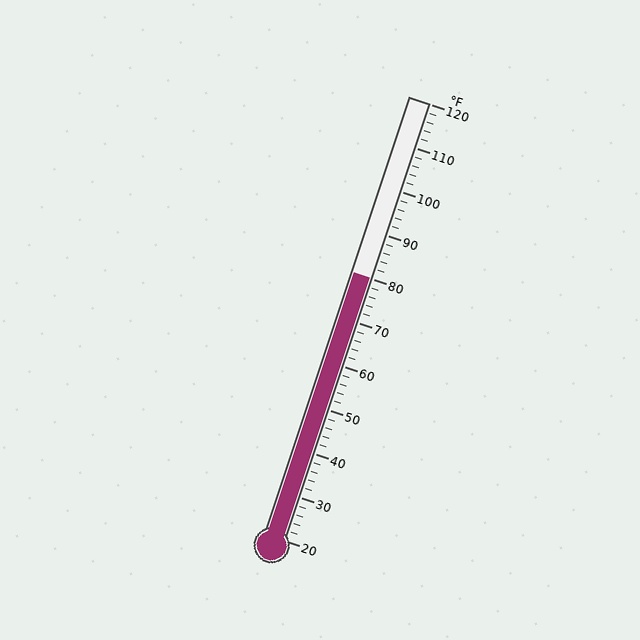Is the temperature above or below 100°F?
The temperature is below 100°F.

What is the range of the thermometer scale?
The thermometer scale ranges from 20°F to 120°F.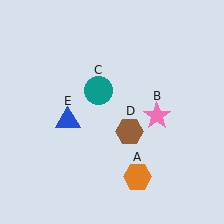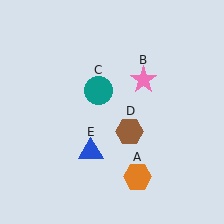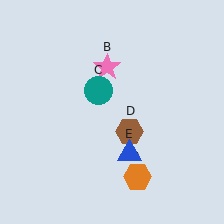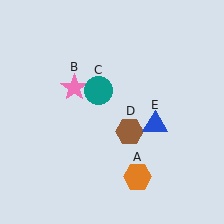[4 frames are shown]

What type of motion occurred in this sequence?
The pink star (object B), blue triangle (object E) rotated counterclockwise around the center of the scene.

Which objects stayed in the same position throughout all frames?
Orange hexagon (object A) and teal circle (object C) and brown hexagon (object D) remained stationary.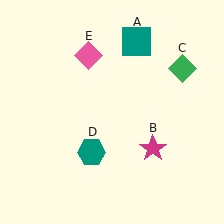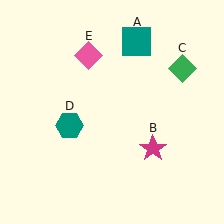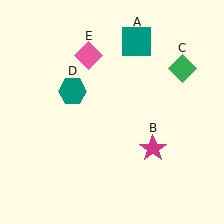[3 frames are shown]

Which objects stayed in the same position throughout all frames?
Teal square (object A) and magenta star (object B) and green diamond (object C) and pink diamond (object E) remained stationary.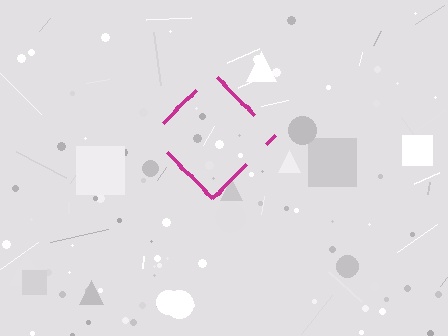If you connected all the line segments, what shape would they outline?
They would outline a diamond.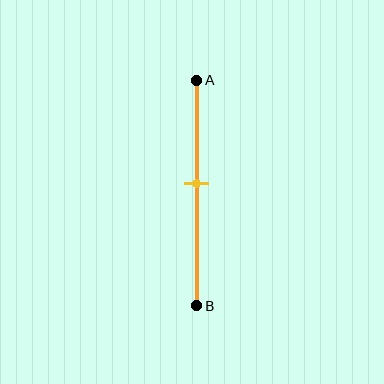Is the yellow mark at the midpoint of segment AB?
No, the mark is at about 45% from A, not at the 50% midpoint.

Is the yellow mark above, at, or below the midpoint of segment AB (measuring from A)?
The yellow mark is above the midpoint of segment AB.